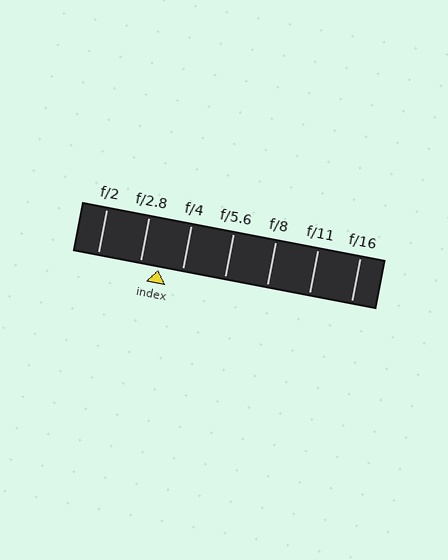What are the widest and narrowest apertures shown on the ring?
The widest aperture shown is f/2 and the narrowest is f/16.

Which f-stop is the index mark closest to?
The index mark is closest to f/2.8.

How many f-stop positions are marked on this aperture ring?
There are 7 f-stop positions marked.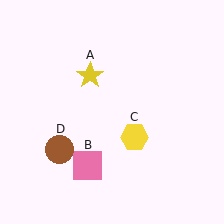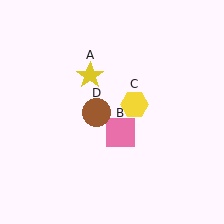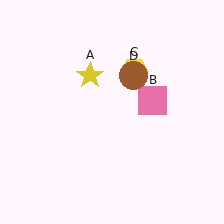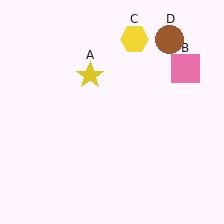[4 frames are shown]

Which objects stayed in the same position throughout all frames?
Yellow star (object A) remained stationary.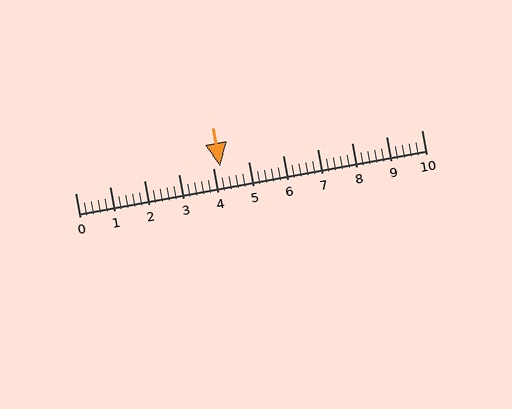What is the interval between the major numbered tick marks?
The major tick marks are spaced 1 units apart.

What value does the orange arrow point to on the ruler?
The orange arrow points to approximately 4.2.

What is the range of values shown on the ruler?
The ruler shows values from 0 to 10.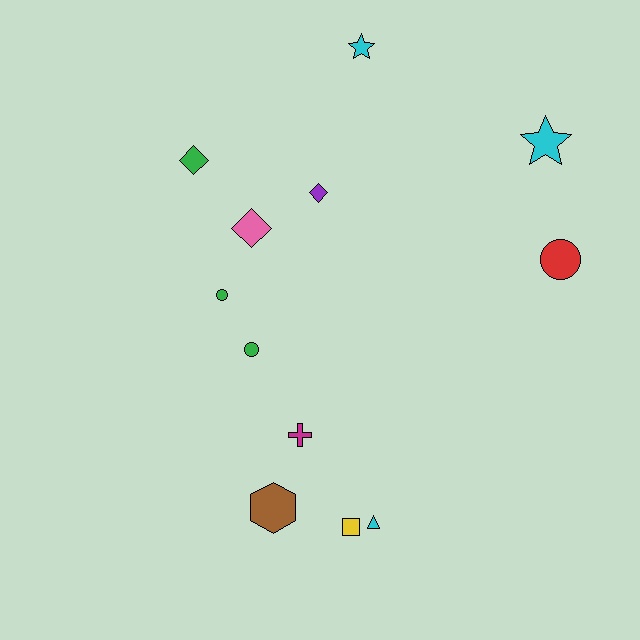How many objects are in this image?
There are 12 objects.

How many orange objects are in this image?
There are no orange objects.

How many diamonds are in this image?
There are 3 diamonds.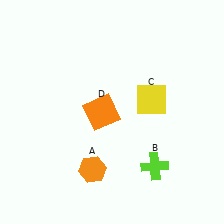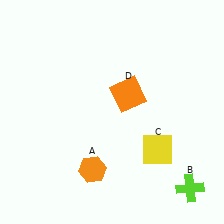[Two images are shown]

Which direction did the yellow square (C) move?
The yellow square (C) moved down.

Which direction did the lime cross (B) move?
The lime cross (B) moved right.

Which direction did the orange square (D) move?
The orange square (D) moved right.